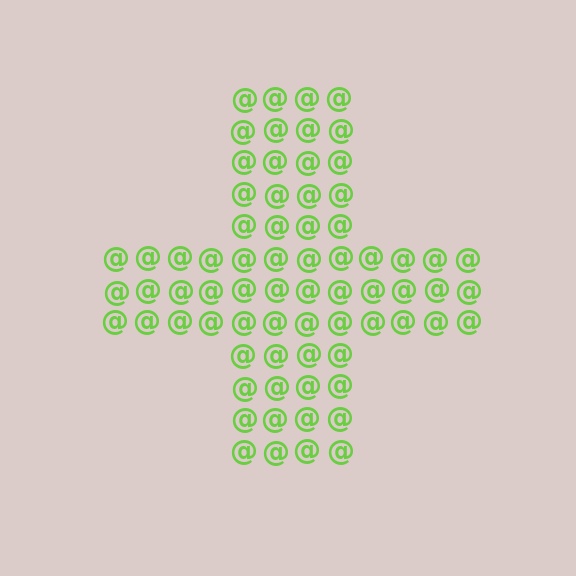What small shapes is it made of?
It is made of small at signs.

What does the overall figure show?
The overall figure shows a cross.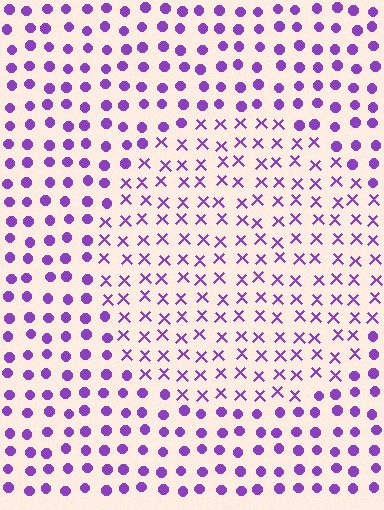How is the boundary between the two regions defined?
The boundary is defined by a change in element shape: X marks inside vs. circles outside. All elements share the same color and spacing.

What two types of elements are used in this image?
The image uses X marks inside the circle region and circles outside it.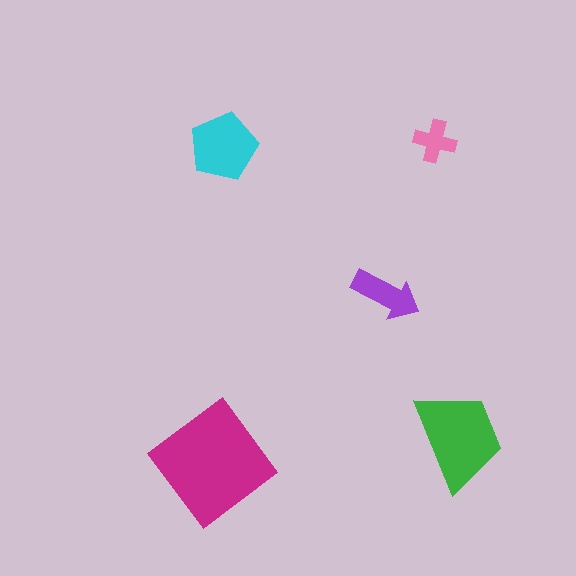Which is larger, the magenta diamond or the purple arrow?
The magenta diamond.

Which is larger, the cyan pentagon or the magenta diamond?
The magenta diamond.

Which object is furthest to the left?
The magenta diamond is leftmost.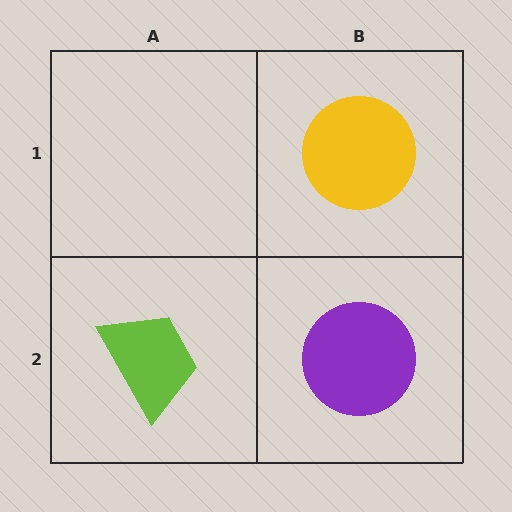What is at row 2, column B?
A purple circle.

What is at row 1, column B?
A yellow circle.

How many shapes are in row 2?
2 shapes.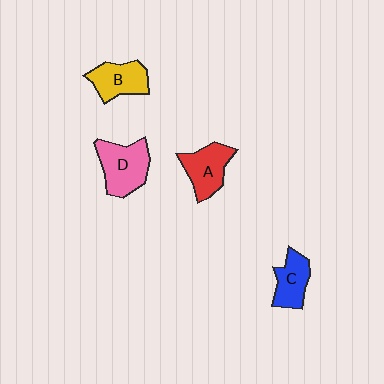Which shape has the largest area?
Shape D (pink).